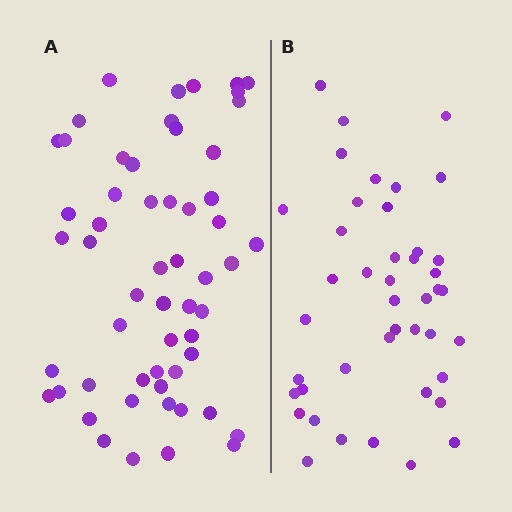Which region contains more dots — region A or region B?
Region A (the left region) has more dots.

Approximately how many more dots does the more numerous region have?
Region A has approximately 15 more dots than region B.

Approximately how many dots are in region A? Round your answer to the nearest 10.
About 60 dots. (The exact count is 56, which rounds to 60.)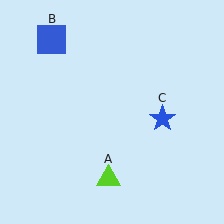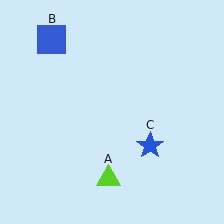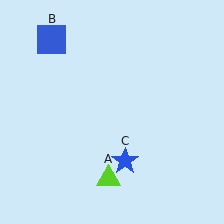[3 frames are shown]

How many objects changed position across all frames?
1 object changed position: blue star (object C).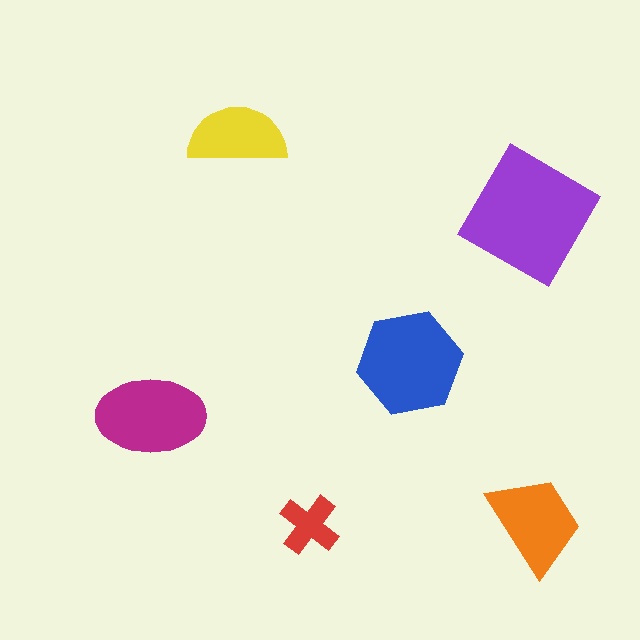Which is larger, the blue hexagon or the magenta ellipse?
The blue hexagon.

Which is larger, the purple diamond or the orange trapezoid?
The purple diamond.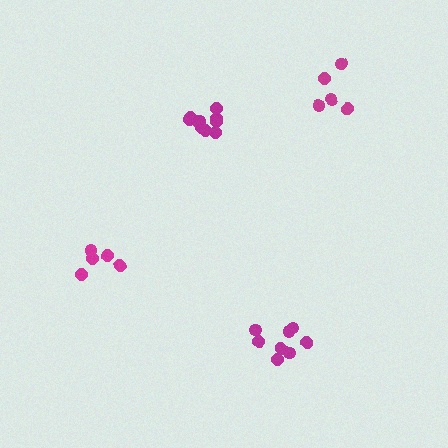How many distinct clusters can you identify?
There are 4 distinct clusters.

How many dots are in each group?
Group 1: 10 dots, Group 2: 8 dots, Group 3: 5 dots, Group 4: 5 dots (28 total).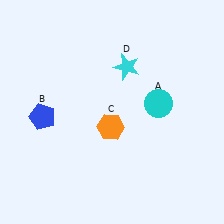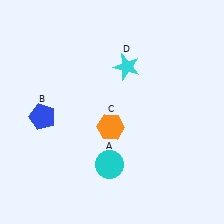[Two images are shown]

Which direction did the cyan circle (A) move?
The cyan circle (A) moved down.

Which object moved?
The cyan circle (A) moved down.